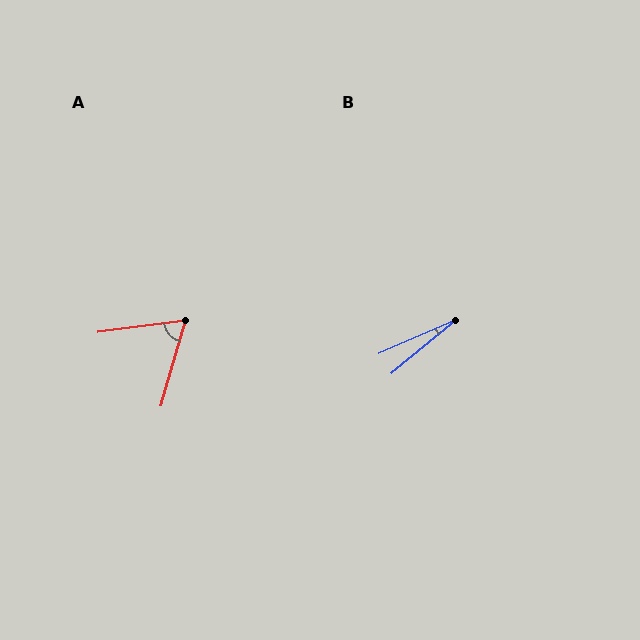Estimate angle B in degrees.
Approximately 16 degrees.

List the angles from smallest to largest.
B (16°), A (67°).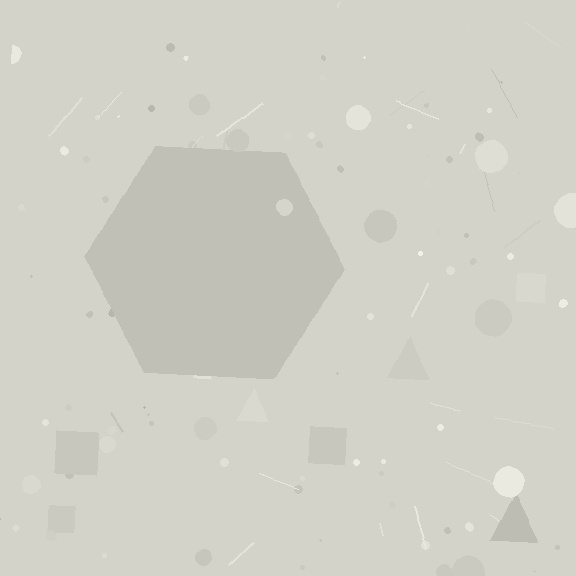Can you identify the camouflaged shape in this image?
The camouflaged shape is a hexagon.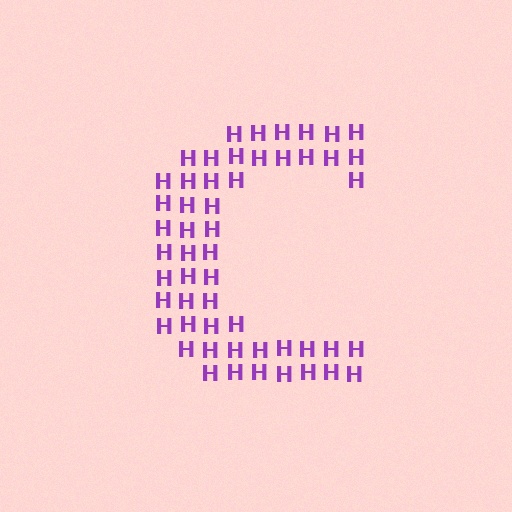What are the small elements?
The small elements are letter H's.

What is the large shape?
The large shape is the letter C.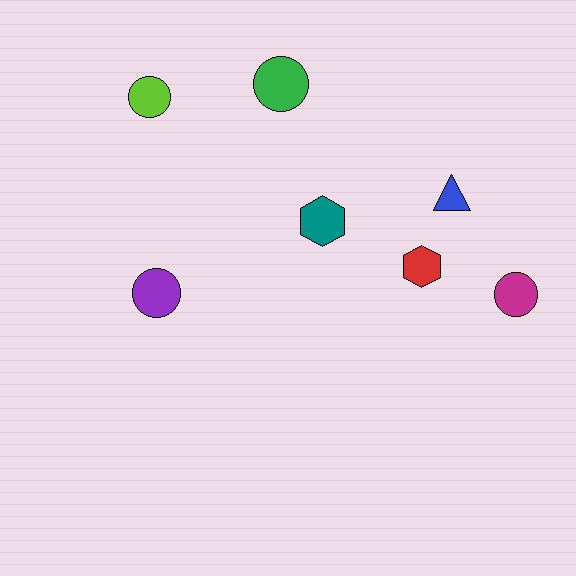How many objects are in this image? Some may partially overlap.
There are 7 objects.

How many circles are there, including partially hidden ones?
There are 4 circles.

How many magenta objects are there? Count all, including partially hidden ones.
There is 1 magenta object.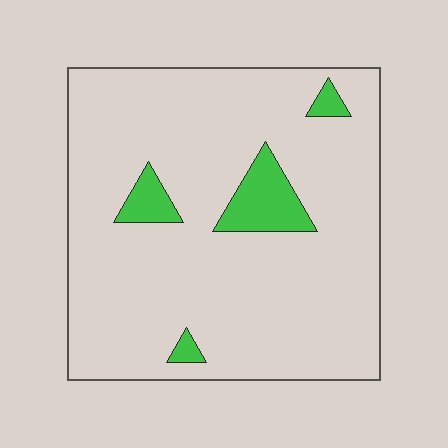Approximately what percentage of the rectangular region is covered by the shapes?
Approximately 10%.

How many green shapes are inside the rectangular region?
4.